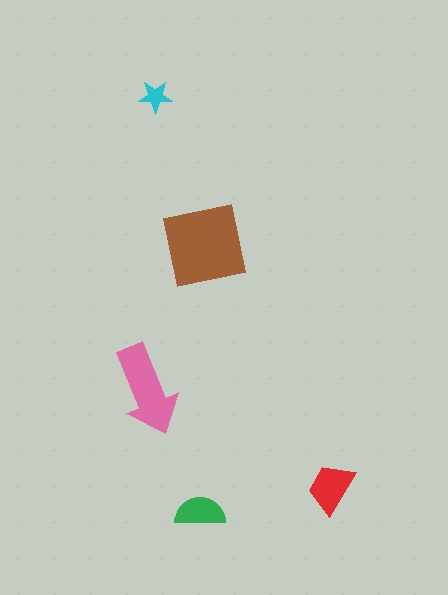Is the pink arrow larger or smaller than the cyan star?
Larger.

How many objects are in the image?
There are 5 objects in the image.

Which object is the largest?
The brown square.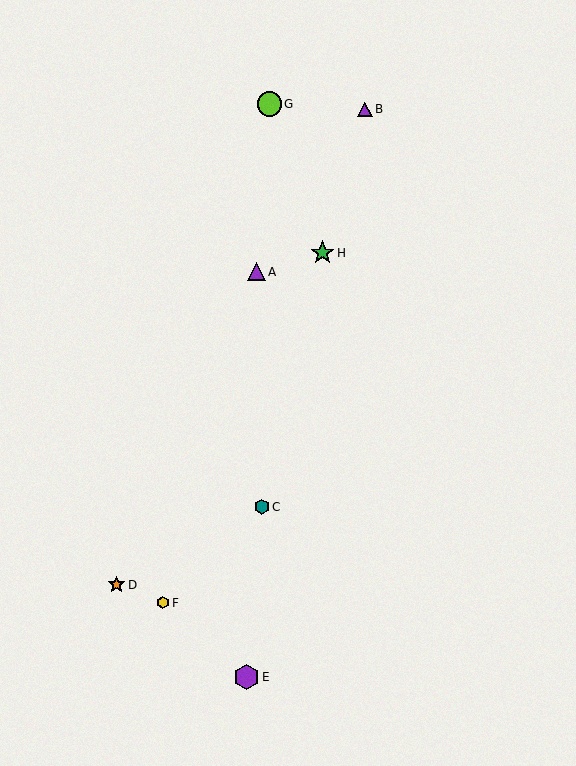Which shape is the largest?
The purple hexagon (labeled E) is the largest.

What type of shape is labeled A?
Shape A is a purple triangle.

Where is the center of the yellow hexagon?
The center of the yellow hexagon is at (163, 603).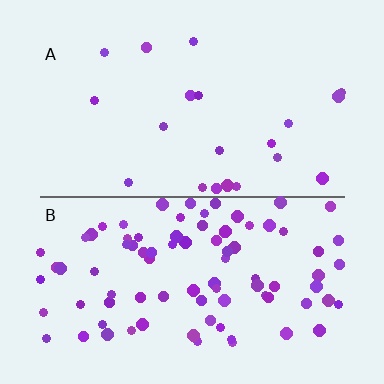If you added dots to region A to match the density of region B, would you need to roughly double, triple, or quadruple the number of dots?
Approximately quadruple.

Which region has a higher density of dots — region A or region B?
B (the bottom).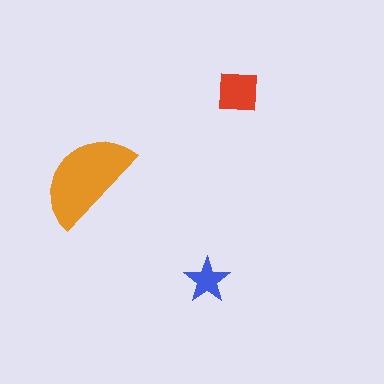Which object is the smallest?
The blue star.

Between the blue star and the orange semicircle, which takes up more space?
The orange semicircle.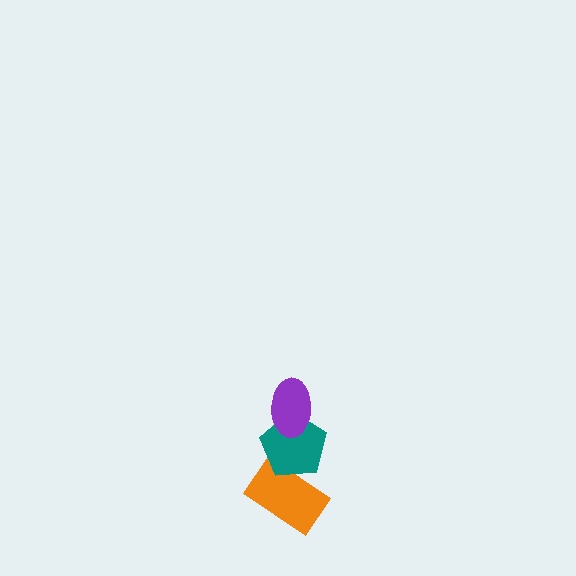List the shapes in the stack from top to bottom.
From top to bottom: the purple ellipse, the teal pentagon, the orange rectangle.